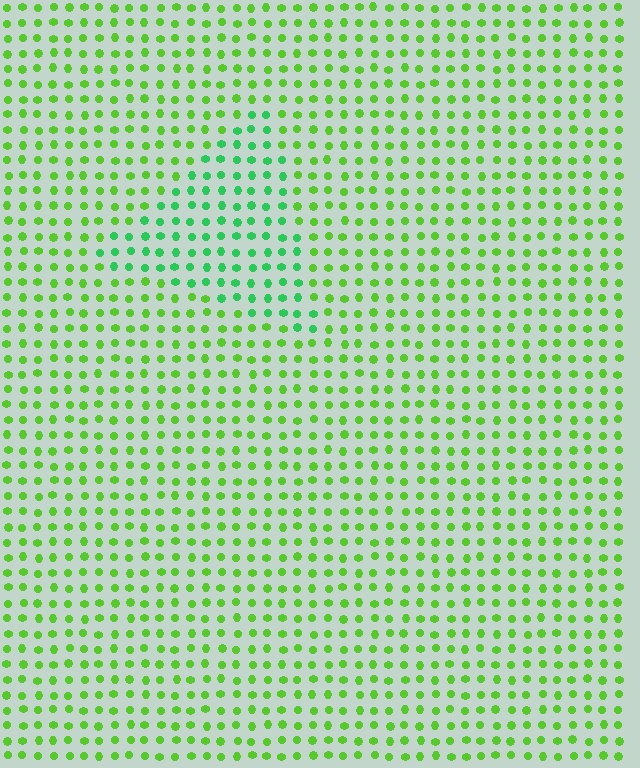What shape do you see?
I see a triangle.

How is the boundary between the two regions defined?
The boundary is defined purely by a slight shift in hue (about 34 degrees). Spacing, size, and orientation are identical on both sides.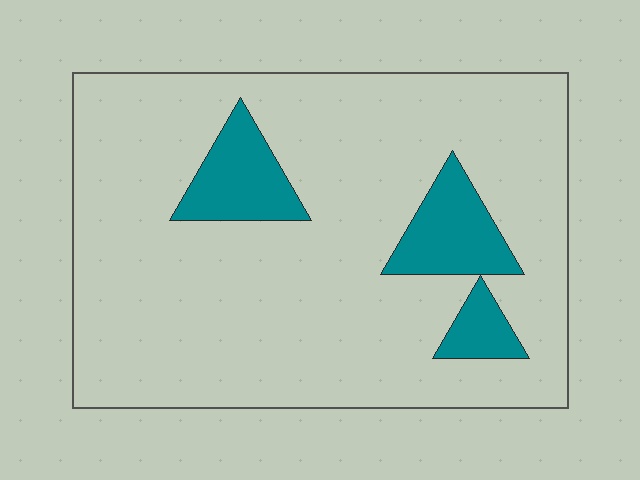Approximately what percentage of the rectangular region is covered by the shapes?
Approximately 15%.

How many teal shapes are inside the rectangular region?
3.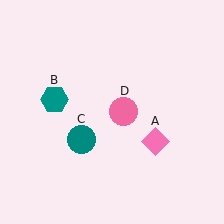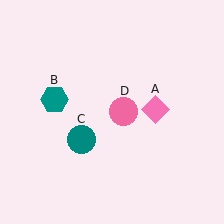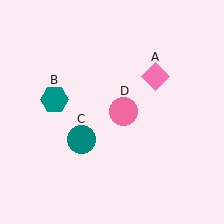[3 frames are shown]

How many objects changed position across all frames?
1 object changed position: pink diamond (object A).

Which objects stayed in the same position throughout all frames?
Teal hexagon (object B) and teal circle (object C) and pink circle (object D) remained stationary.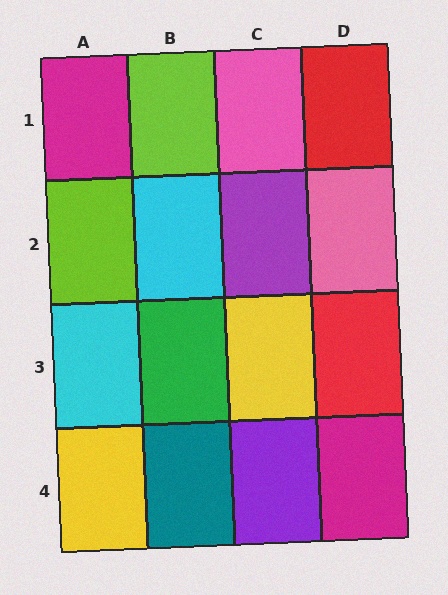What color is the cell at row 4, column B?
Teal.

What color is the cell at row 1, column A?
Magenta.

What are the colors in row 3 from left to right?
Cyan, green, yellow, red.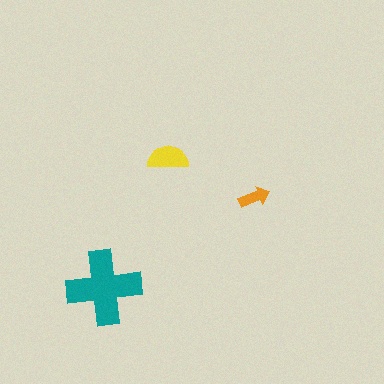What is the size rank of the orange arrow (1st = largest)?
3rd.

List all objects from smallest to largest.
The orange arrow, the yellow semicircle, the teal cross.